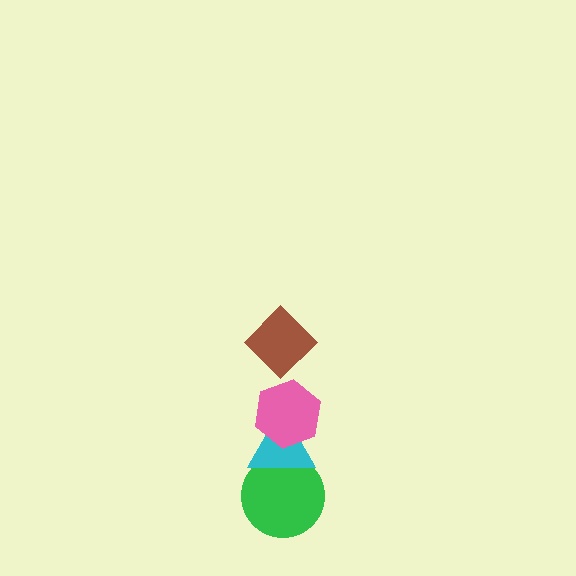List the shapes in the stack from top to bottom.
From top to bottom: the brown diamond, the pink hexagon, the cyan triangle, the green circle.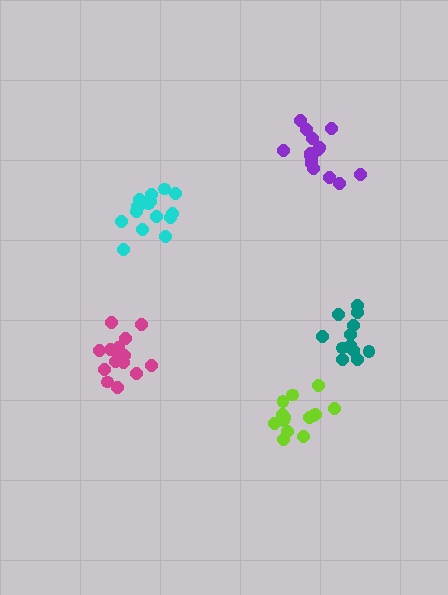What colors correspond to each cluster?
The clusters are colored: purple, teal, lime, cyan, magenta.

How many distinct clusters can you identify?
There are 5 distinct clusters.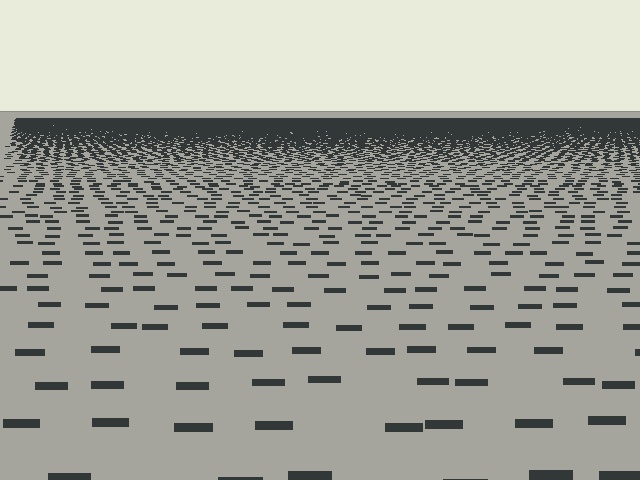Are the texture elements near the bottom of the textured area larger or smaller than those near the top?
Larger. Near the bottom, elements are closer to the viewer and appear at a bigger on-screen size.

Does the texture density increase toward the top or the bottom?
Density increases toward the top.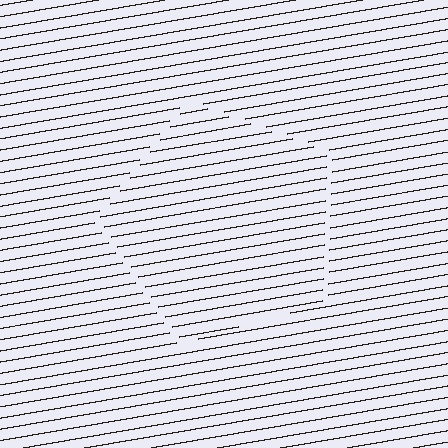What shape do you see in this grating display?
An illusory pentagon. The interior of the shape contains the same grating, shifted by half a period — the contour is defined by the phase discontinuity where line-ends from the inner and outer gratings abut.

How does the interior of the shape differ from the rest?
The interior of the shape contains the same grating, shifted by half a period — the contour is defined by the phase discontinuity where line-ends from the inner and outer gratings abut.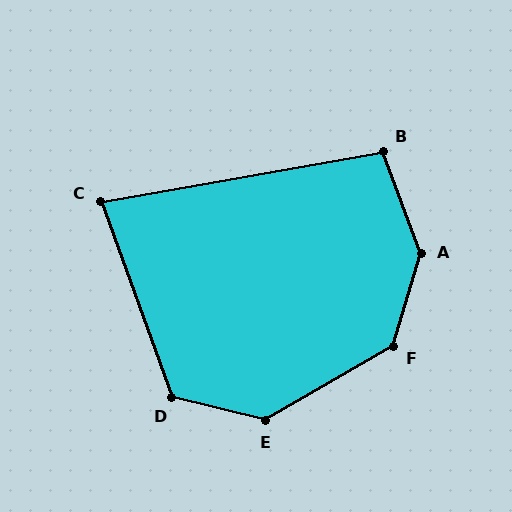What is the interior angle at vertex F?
Approximately 136 degrees (obtuse).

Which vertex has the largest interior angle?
A, at approximately 144 degrees.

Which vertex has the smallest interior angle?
C, at approximately 80 degrees.